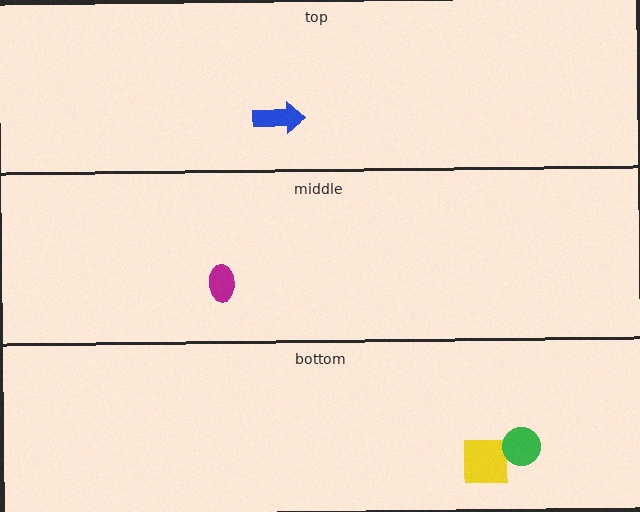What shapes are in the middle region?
The magenta ellipse.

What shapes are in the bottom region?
The yellow square, the green circle.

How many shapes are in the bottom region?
2.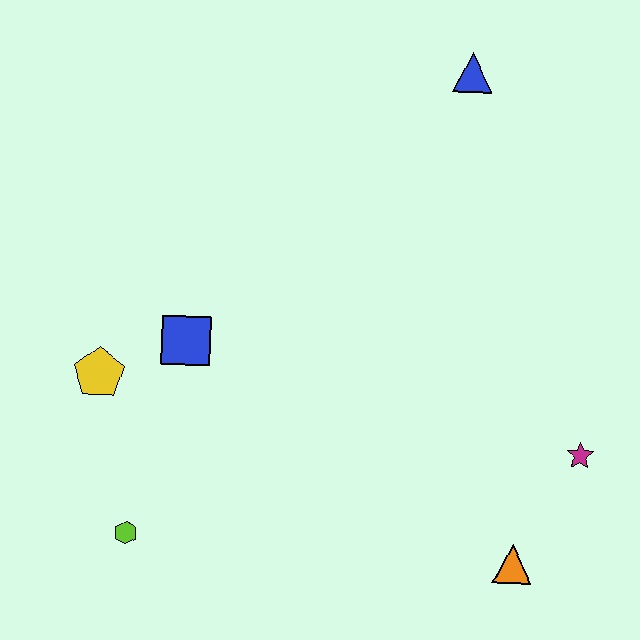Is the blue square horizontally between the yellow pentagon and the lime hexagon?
No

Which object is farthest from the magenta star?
The yellow pentagon is farthest from the magenta star.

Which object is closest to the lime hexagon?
The yellow pentagon is closest to the lime hexagon.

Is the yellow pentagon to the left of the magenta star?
Yes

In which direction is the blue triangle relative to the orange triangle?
The blue triangle is above the orange triangle.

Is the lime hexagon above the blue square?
No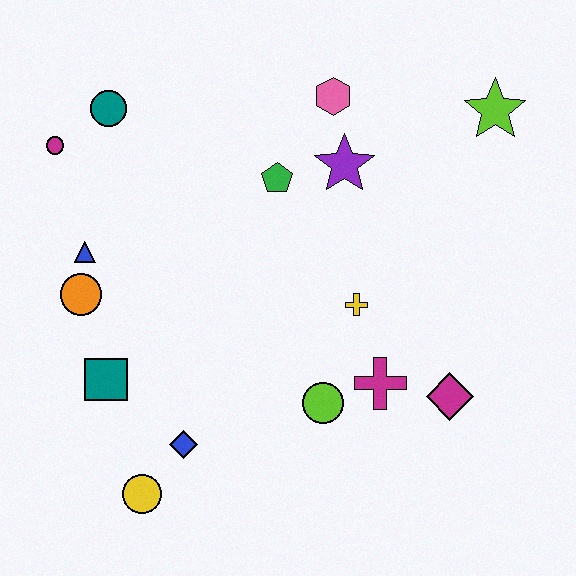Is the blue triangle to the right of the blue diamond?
No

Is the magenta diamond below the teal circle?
Yes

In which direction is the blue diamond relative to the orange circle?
The blue diamond is below the orange circle.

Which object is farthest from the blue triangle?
The lime star is farthest from the blue triangle.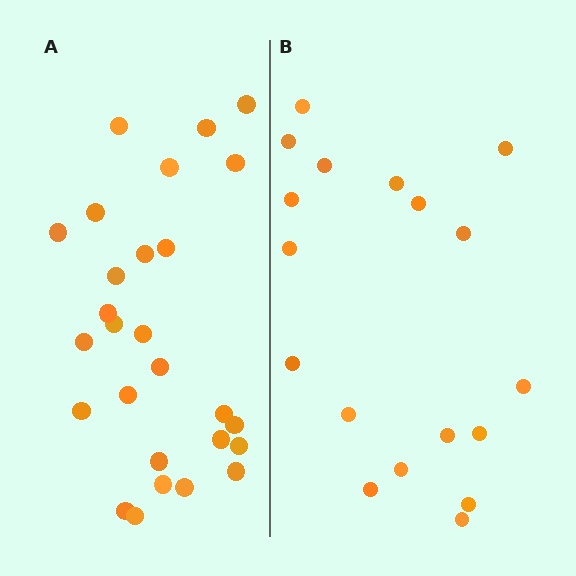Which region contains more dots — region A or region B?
Region A (the left region) has more dots.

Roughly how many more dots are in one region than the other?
Region A has roughly 8 or so more dots than region B.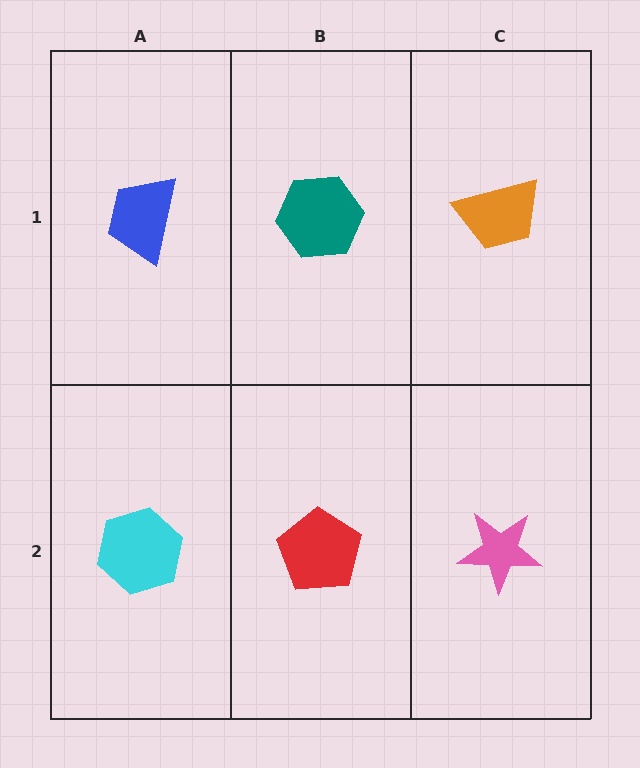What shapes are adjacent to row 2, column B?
A teal hexagon (row 1, column B), a cyan hexagon (row 2, column A), a pink star (row 2, column C).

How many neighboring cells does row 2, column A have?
2.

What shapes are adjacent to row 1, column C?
A pink star (row 2, column C), a teal hexagon (row 1, column B).